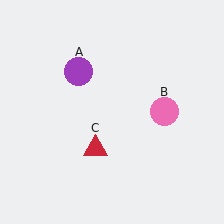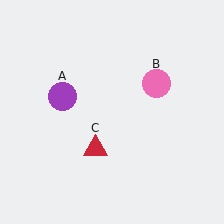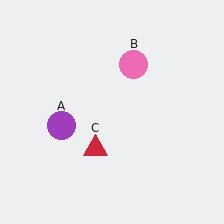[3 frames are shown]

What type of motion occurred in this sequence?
The purple circle (object A), pink circle (object B) rotated counterclockwise around the center of the scene.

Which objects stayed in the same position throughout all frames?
Red triangle (object C) remained stationary.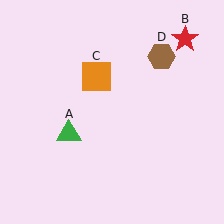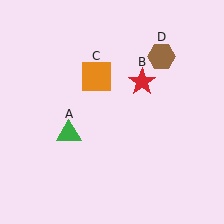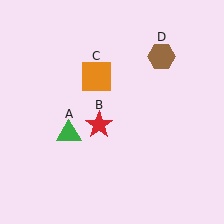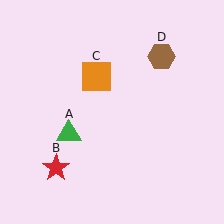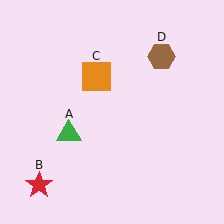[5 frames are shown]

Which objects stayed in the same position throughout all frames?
Green triangle (object A) and orange square (object C) and brown hexagon (object D) remained stationary.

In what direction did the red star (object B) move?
The red star (object B) moved down and to the left.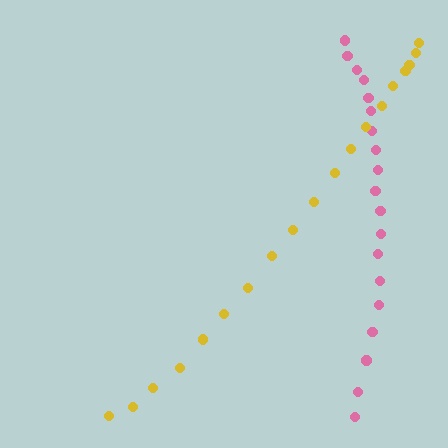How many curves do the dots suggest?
There are 2 distinct paths.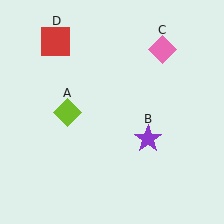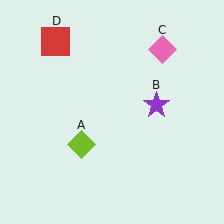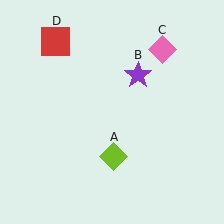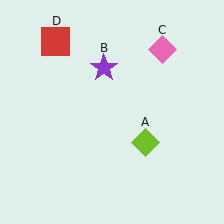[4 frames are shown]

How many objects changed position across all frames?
2 objects changed position: lime diamond (object A), purple star (object B).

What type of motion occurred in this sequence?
The lime diamond (object A), purple star (object B) rotated counterclockwise around the center of the scene.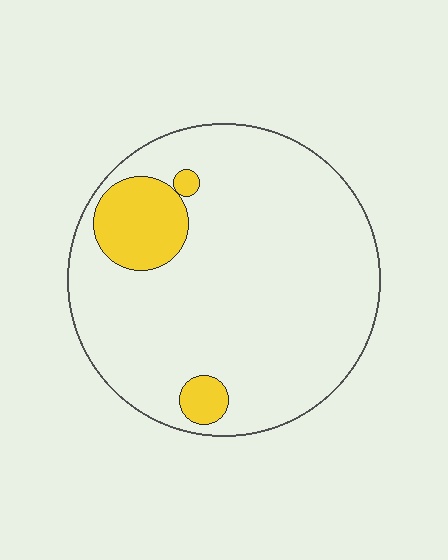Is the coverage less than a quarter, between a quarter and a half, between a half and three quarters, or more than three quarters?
Less than a quarter.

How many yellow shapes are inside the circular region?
3.